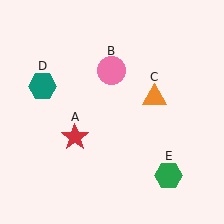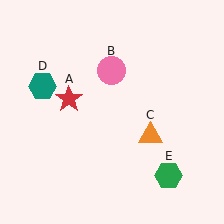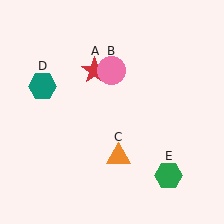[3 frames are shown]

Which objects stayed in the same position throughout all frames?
Pink circle (object B) and teal hexagon (object D) and green hexagon (object E) remained stationary.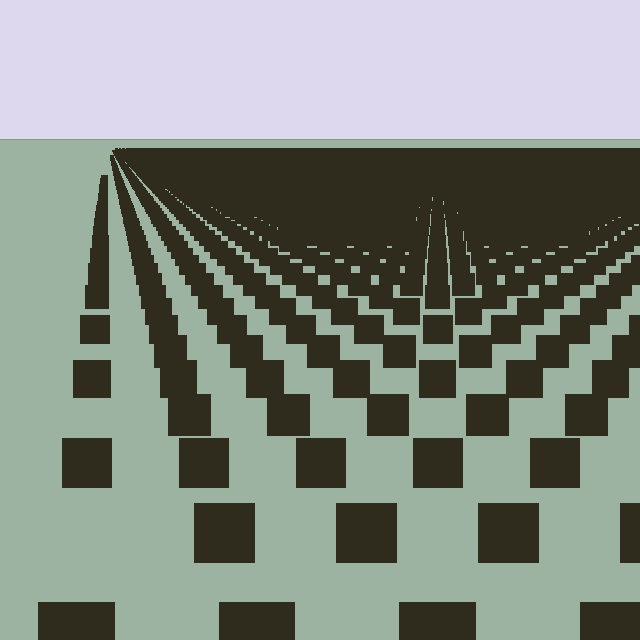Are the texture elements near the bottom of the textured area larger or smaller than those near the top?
Larger. Near the bottom, elements are closer to the viewer and appear at a bigger on-screen size.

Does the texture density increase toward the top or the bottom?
Density increases toward the top.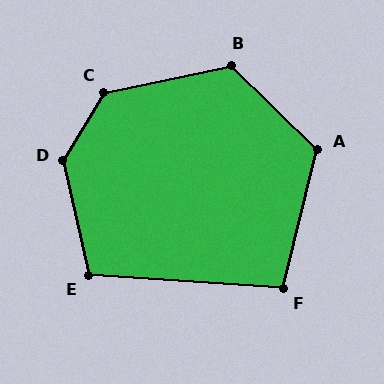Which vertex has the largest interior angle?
D, at approximately 136 degrees.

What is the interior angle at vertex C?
Approximately 133 degrees (obtuse).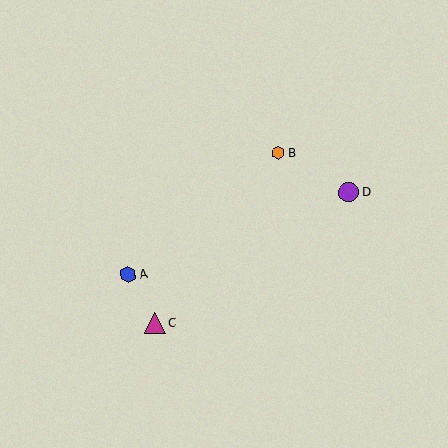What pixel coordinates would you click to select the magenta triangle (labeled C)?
Click at (155, 323) to select the magenta triangle C.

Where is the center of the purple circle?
The center of the purple circle is at (349, 192).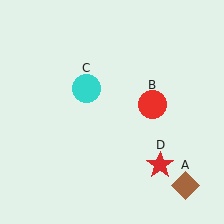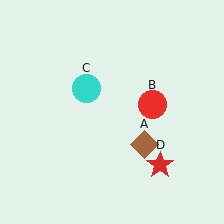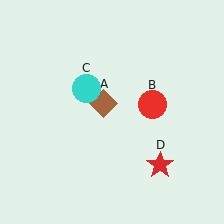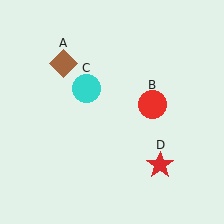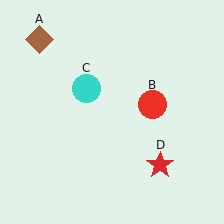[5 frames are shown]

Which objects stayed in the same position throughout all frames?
Red circle (object B) and cyan circle (object C) and red star (object D) remained stationary.